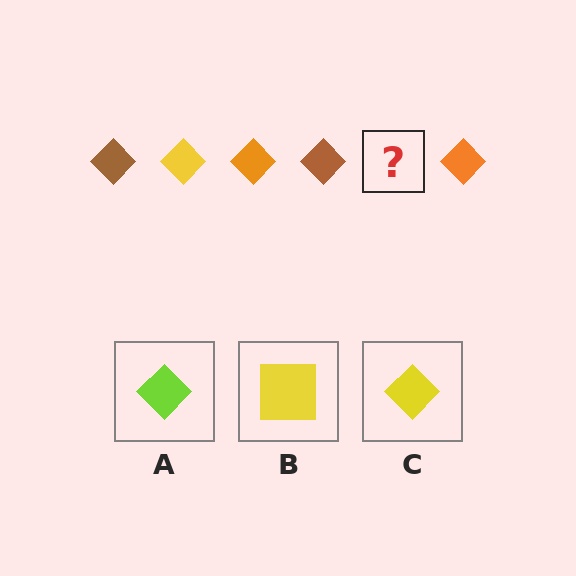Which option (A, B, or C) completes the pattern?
C.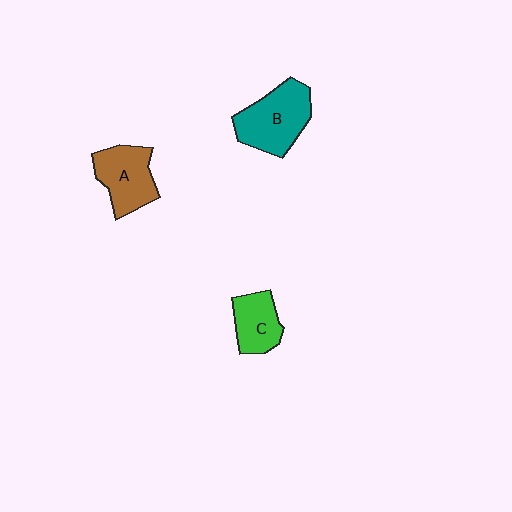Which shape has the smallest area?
Shape C (green).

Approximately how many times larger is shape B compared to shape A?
Approximately 1.2 times.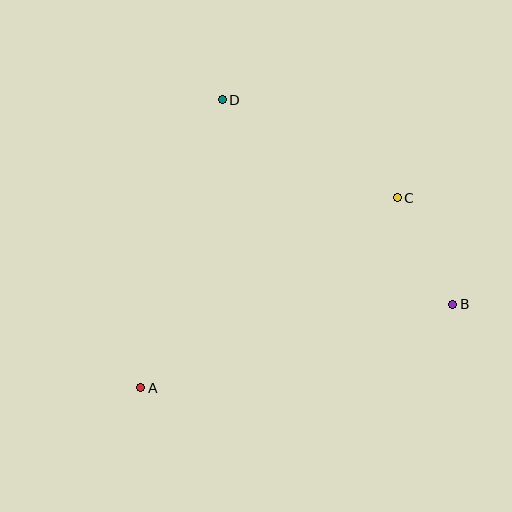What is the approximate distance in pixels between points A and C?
The distance between A and C is approximately 319 pixels.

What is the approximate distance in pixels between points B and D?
The distance between B and D is approximately 308 pixels.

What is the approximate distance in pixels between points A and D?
The distance between A and D is approximately 299 pixels.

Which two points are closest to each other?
Points B and C are closest to each other.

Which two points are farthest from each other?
Points A and B are farthest from each other.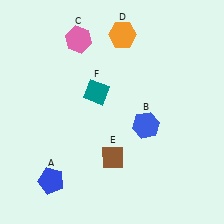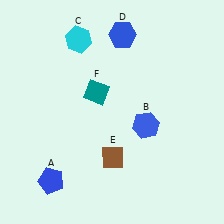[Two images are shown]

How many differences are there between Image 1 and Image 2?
There are 2 differences between the two images.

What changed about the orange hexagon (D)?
In Image 1, D is orange. In Image 2, it changed to blue.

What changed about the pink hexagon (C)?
In Image 1, C is pink. In Image 2, it changed to cyan.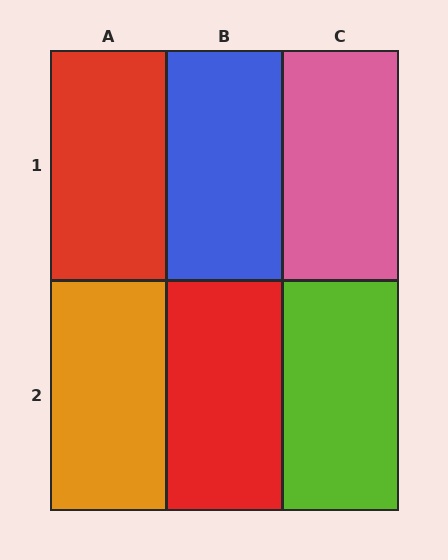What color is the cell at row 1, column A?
Red.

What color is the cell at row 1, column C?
Pink.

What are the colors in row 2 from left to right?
Orange, red, lime.